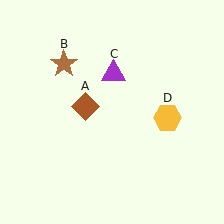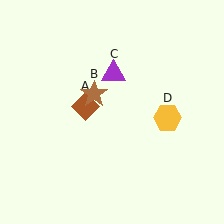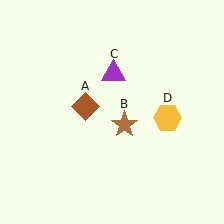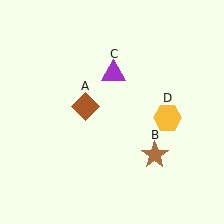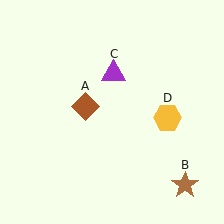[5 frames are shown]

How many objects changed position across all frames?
1 object changed position: brown star (object B).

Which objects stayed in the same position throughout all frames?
Brown diamond (object A) and purple triangle (object C) and yellow hexagon (object D) remained stationary.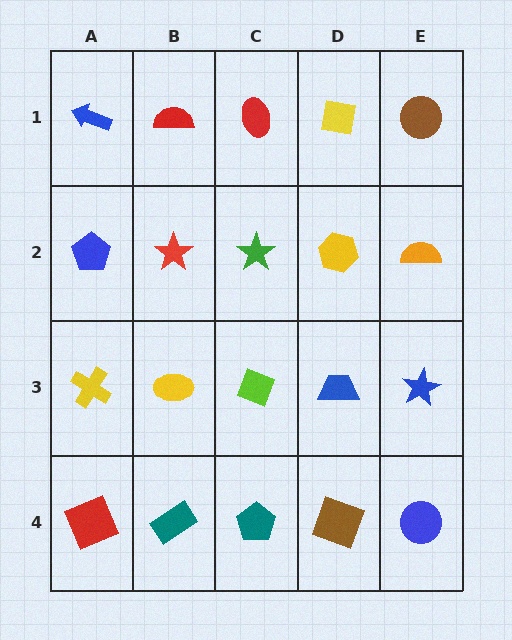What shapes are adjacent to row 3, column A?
A blue pentagon (row 2, column A), a red square (row 4, column A), a yellow ellipse (row 3, column B).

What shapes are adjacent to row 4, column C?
A lime diamond (row 3, column C), a teal rectangle (row 4, column B), a brown square (row 4, column D).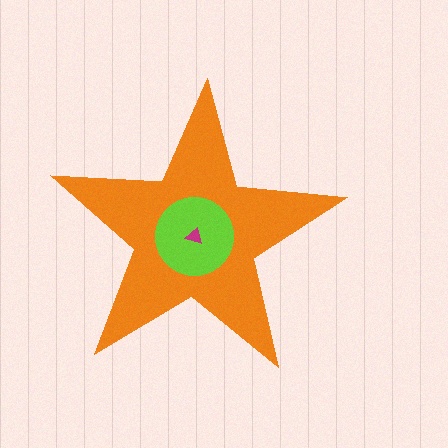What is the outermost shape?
The orange star.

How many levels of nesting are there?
3.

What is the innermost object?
The magenta triangle.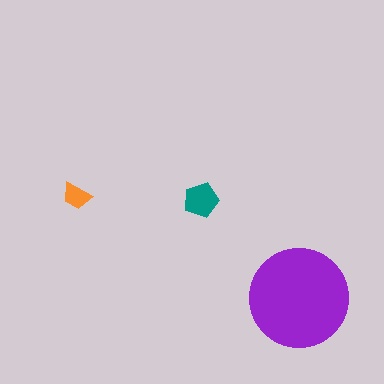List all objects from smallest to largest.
The orange trapezoid, the teal pentagon, the purple circle.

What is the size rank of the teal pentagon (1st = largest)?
2nd.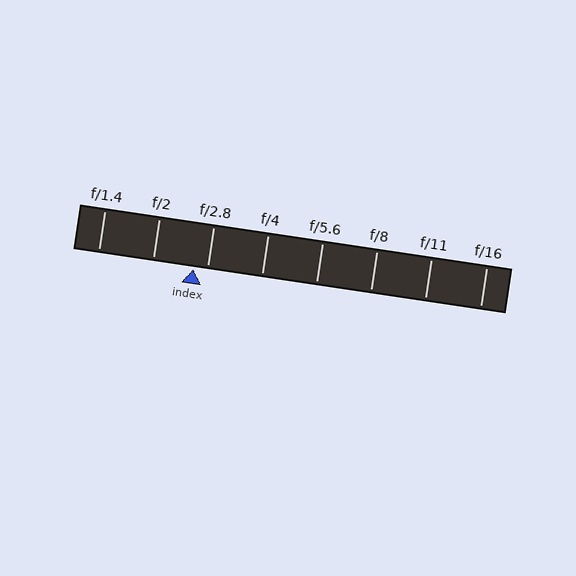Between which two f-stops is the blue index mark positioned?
The index mark is between f/2 and f/2.8.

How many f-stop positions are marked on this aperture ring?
There are 8 f-stop positions marked.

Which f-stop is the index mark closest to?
The index mark is closest to f/2.8.